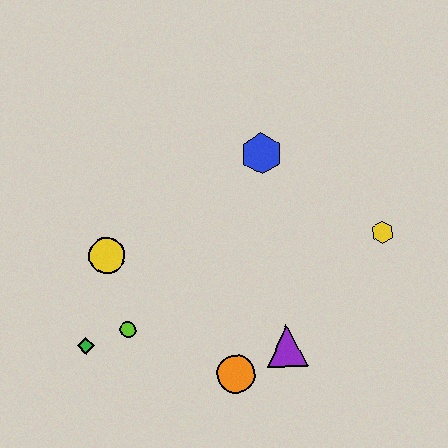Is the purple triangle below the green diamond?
Yes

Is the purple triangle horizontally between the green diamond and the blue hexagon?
No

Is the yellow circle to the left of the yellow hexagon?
Yes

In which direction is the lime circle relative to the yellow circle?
The lime circle is below the yellow circle.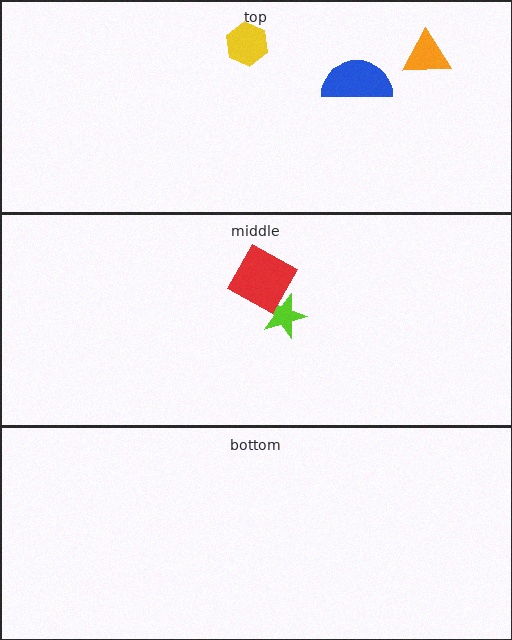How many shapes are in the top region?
3.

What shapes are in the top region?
The yellow hexagon, the orange triangle, the blue semicircle.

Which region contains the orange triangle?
The top region.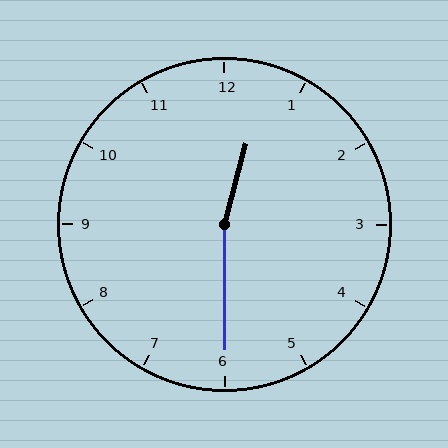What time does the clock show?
12:30.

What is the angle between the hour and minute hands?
Approximately 165 degrees.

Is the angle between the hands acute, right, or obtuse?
It is obtuse.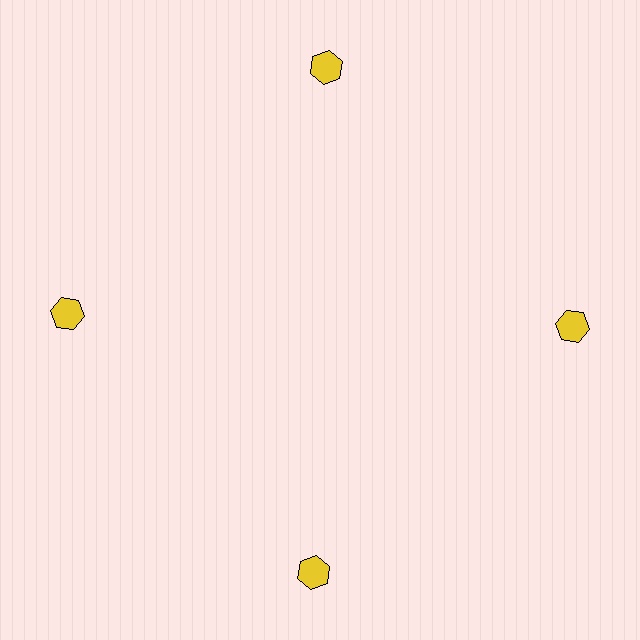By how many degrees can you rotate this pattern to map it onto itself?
The pattern maps onto itself every 90 degrees of rotation.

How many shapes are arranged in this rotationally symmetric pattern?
There are 4 shapes, arranged in 4 groups of 1.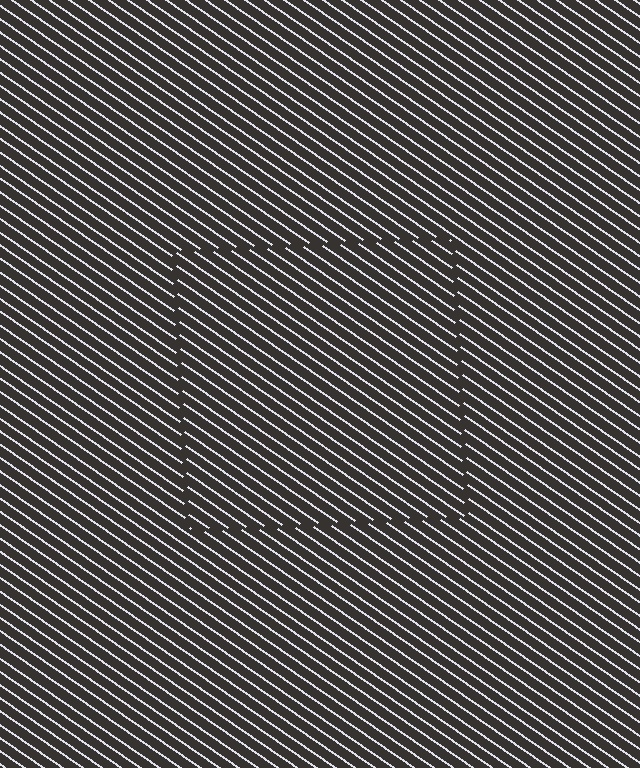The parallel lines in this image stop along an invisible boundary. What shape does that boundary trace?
An illusory square. The interior of the shape contains the same grating, shifted by half a period — the contour is defined by the phase discontinuity where line-ends from the inner and outer gratings abut.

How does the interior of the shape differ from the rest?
The interior of the shape contains the same grating, shifted by half a period — the contour is defined by the phase discontinuity where line-ends from the inner and outer gratings abut.